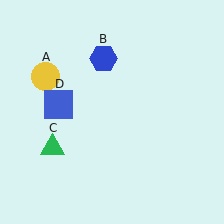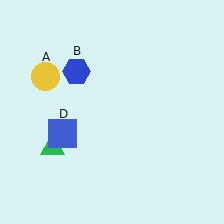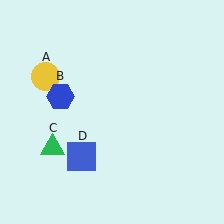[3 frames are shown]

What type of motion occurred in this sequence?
The blue hexagon (object B), blue square (object D) rotated counterclockwise around the center of the scene.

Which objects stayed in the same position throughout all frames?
Yellow circle (object A) and green triangle (object C) remained stationary.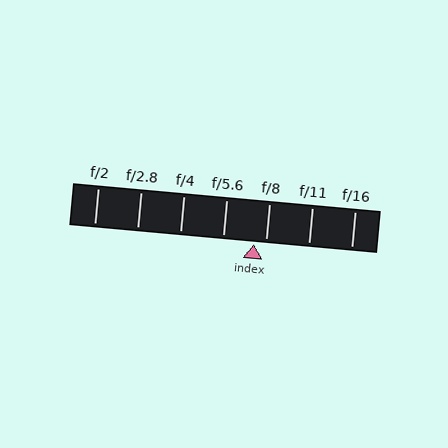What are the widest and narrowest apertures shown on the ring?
The widest aperture shown is f/2 and the narrowest is f/16.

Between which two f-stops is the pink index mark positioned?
The index mark is between f/5.6 and f/8.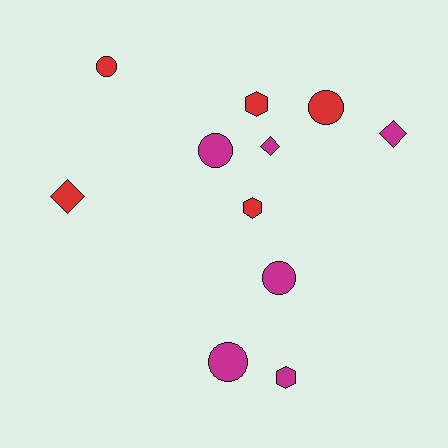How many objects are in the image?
There are 11 objects.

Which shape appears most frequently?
Circle, with 5 objects.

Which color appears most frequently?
Magenta, with 6 objects.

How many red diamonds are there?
There is 1 red diamond.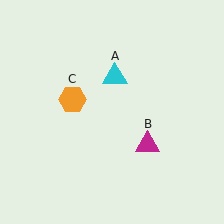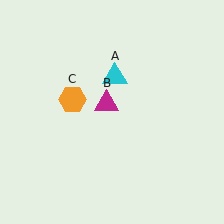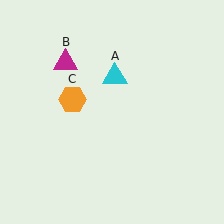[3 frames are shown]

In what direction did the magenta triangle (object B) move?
The magenta triangle (object B) moved up and to the left.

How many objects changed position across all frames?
1 object changed position: magenta triangle (object B).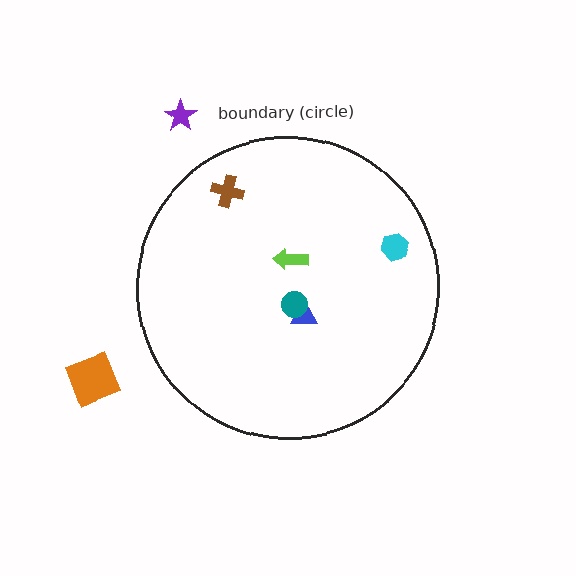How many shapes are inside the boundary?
5 inside, 2 outside.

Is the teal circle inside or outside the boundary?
Inside.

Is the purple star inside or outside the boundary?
Outside.